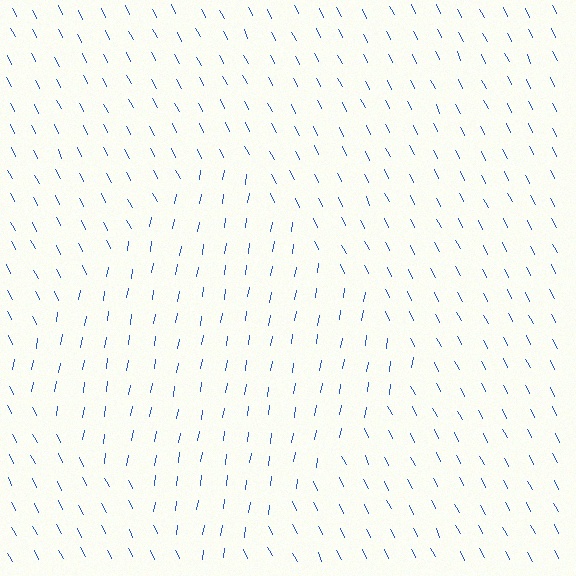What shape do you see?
I see a diamond.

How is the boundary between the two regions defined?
The boundary is defined purely by a change in line orientation (approximately 36 degrees difference). All lines are the same color and thickness.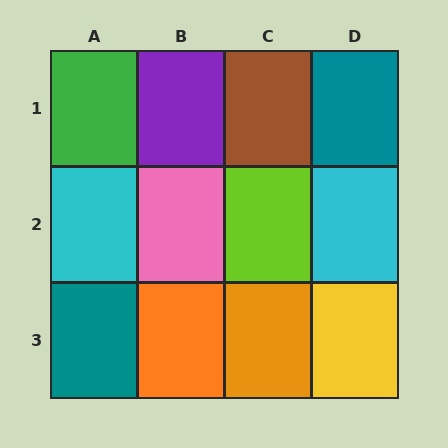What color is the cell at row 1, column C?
Brown.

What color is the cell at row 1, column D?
Teal.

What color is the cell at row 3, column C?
Orange.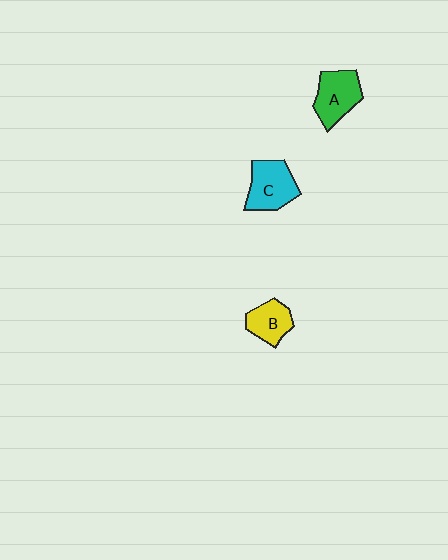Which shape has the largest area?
Shape C (cyan).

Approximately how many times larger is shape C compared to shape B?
Approximately 1.4 times.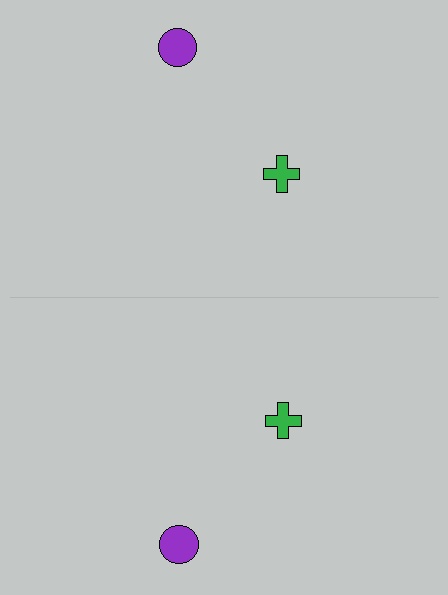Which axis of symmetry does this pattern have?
The pattern has a horizontal axis of symmetry running through the center of the image.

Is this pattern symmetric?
Yes, this pattern has bilateral (reflection) symmetry.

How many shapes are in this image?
There are 4 shapes in this image.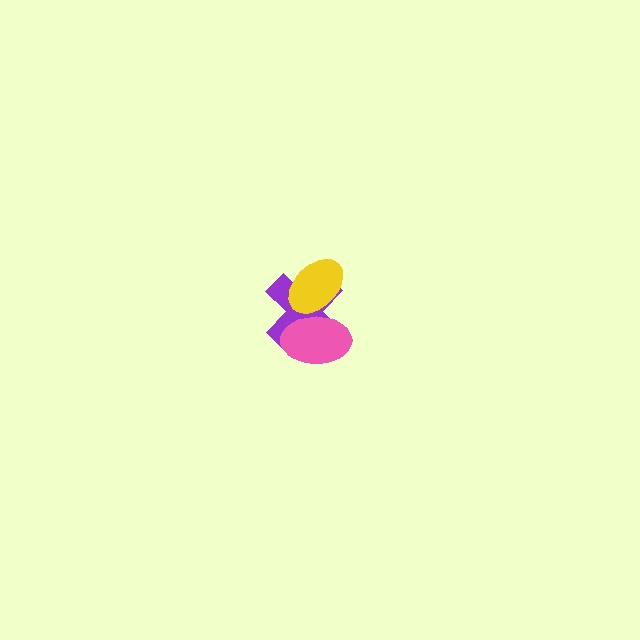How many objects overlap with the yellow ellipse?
2 objects overlap with the yellow ellipse.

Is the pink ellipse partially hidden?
Yes, it is partially covered by another shape.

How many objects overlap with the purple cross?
2 objects overlap with the purple cross.